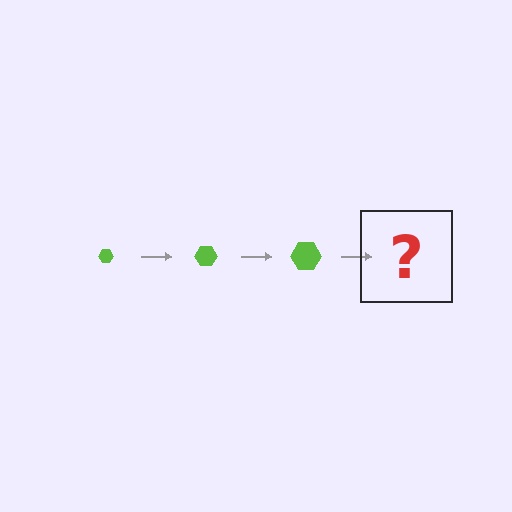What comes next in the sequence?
The next element should be a lime hexagon, larger than the previous one.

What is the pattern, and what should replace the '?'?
The pattern is that the hexagon gets progressively larger each step. The '?' should be a lime hexagon, larger than the previous one.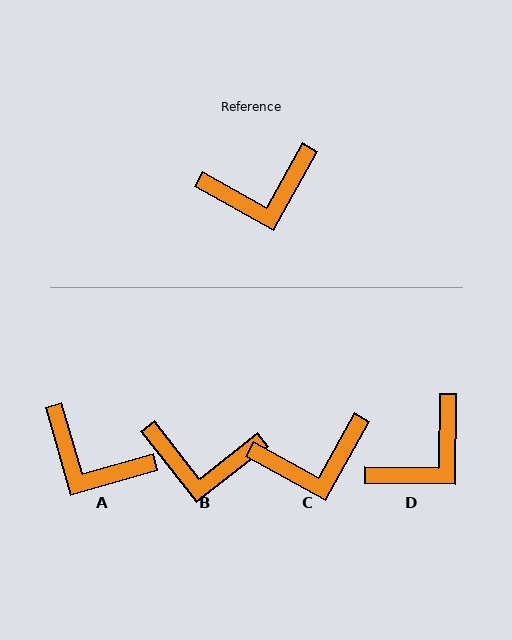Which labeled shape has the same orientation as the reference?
C.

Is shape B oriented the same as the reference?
No, it is off by about 23 degrees.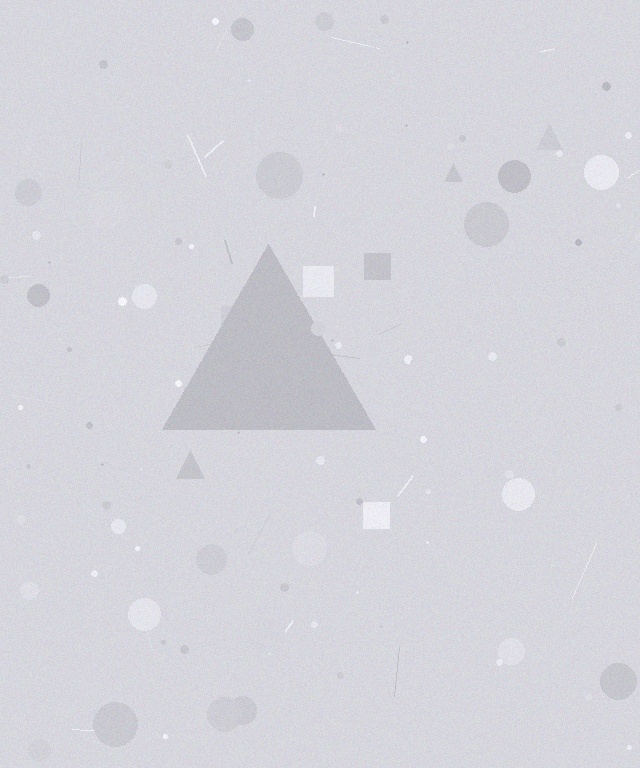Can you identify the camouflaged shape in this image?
The camouflaged shape is a triangle.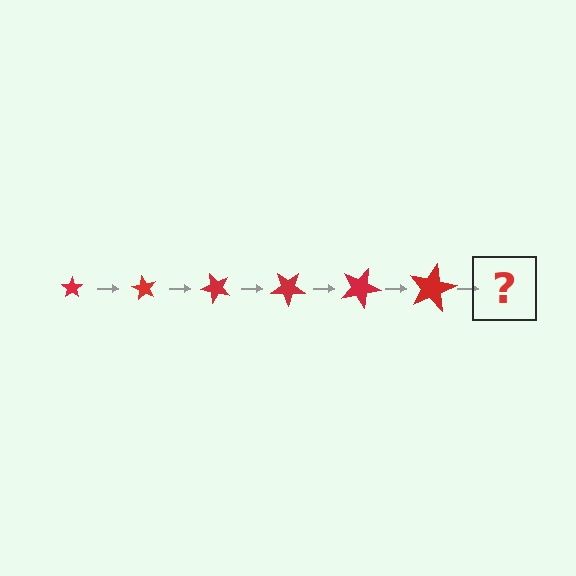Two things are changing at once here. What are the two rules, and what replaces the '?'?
The two rules are that the star grows larger each step and it rotates 60 degrees each step. The '?' should be a star, larger than the previous one and rotated 360 degrees from the start.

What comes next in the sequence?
The next element should be a star, larger than the previous one and rotated 360 degrees from the start.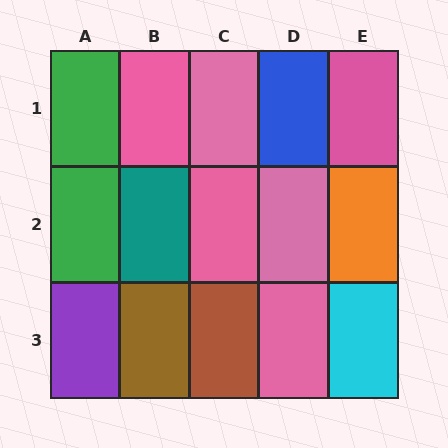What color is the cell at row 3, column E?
Cyan.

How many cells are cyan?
1 cell is cyan.